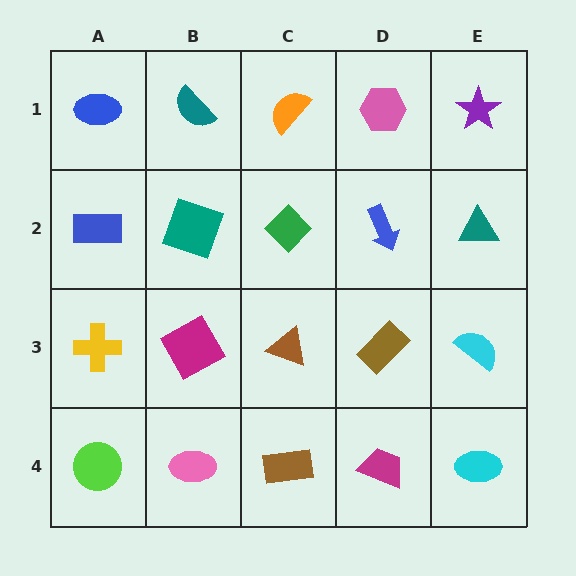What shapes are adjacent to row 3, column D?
A blue arrow (row 2, column D), a magenta trapezoid (row 4, column D), a brown triangle (row 3, column C), a cyan semicircle (row 3, column E).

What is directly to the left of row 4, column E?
A magenta trapezoid.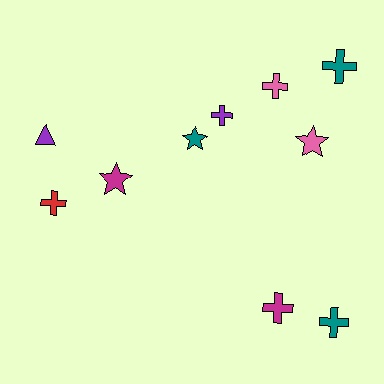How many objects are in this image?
There are 10 objects.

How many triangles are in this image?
There is 1 triangle.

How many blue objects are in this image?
There are no blue objects.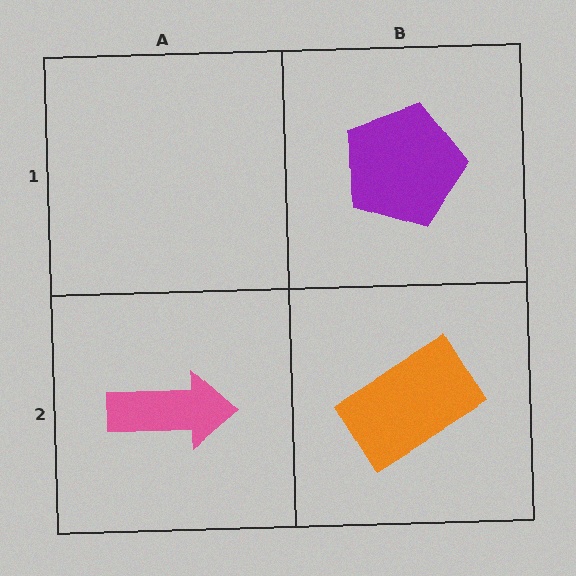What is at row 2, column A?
A pink arrow.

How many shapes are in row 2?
2 shapes.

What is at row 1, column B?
A purple pentagon.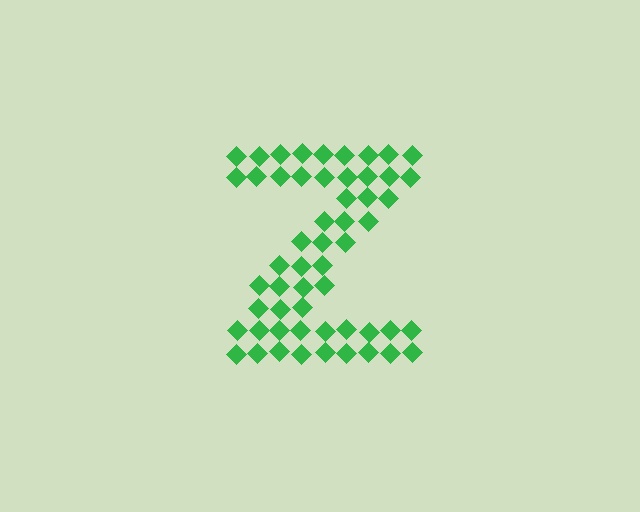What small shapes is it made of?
It is made of small diamonds.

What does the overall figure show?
The overall figure shows the letter Z.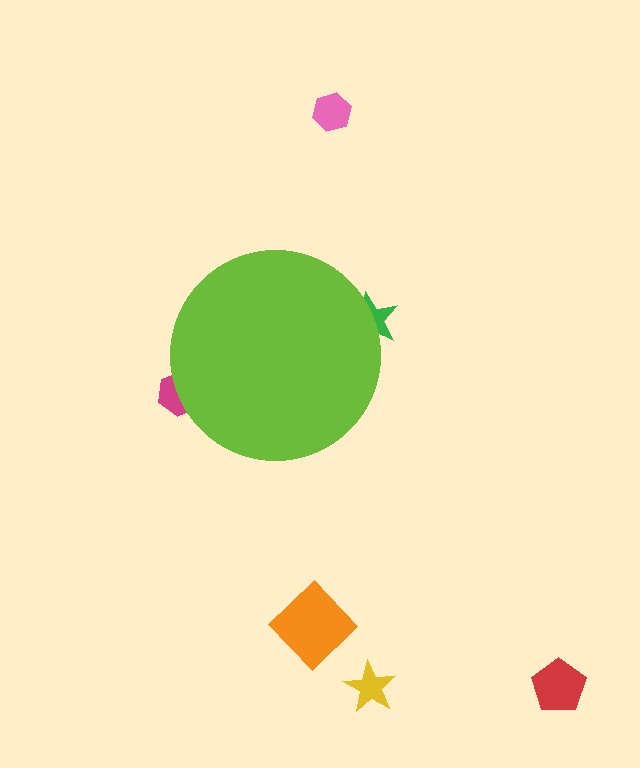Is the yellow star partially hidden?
No, the yellow star is fully visible.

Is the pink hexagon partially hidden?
No, the pink hexagon is fully visible.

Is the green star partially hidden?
Yes, the green star is partially hidden behind the lime circle.